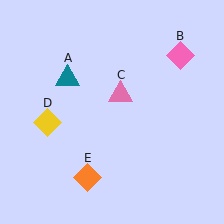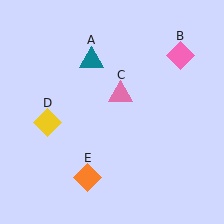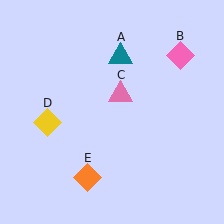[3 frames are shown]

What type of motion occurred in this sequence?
The teal triangle (object A) rotated clockwise around the center of the scene.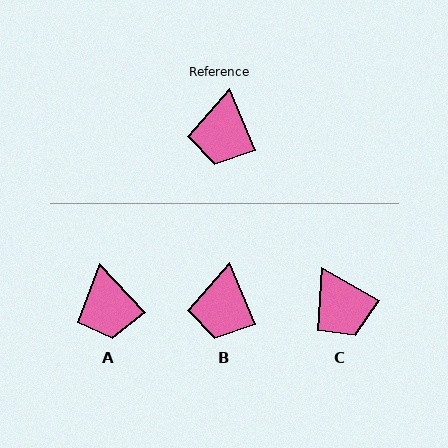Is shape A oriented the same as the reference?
No, it is off by about 20 degrees.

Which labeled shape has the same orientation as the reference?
B.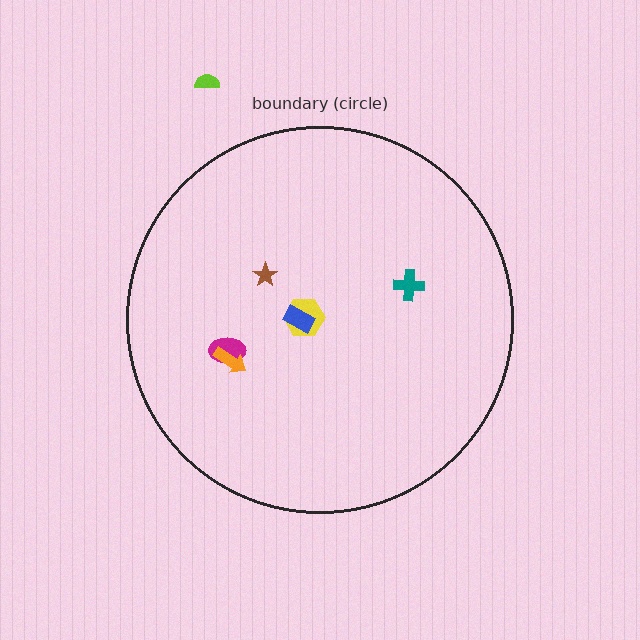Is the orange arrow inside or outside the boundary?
Inside.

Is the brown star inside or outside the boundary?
Inside.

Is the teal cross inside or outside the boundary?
Inside.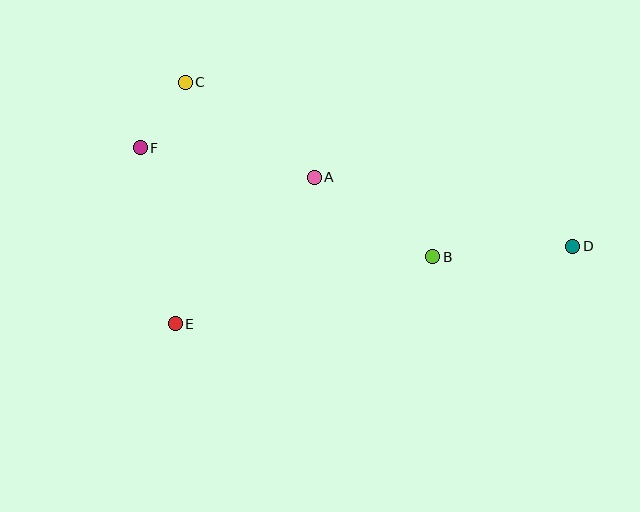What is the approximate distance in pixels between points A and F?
The distance between A and F is approximately 177 pixels.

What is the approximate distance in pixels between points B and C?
The distance between B and C is approximately 303 pixels.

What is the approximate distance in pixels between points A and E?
The distance between A and E is approximately 202 pixels.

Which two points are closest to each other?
Points C and F are closest to each other.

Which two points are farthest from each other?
Points D and F are farthest from each other.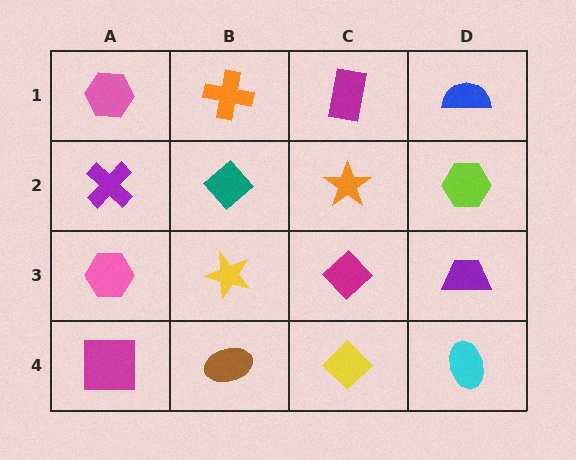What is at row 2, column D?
A lime hexagon.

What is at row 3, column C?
A magenta diamond.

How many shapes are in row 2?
4 shapes.